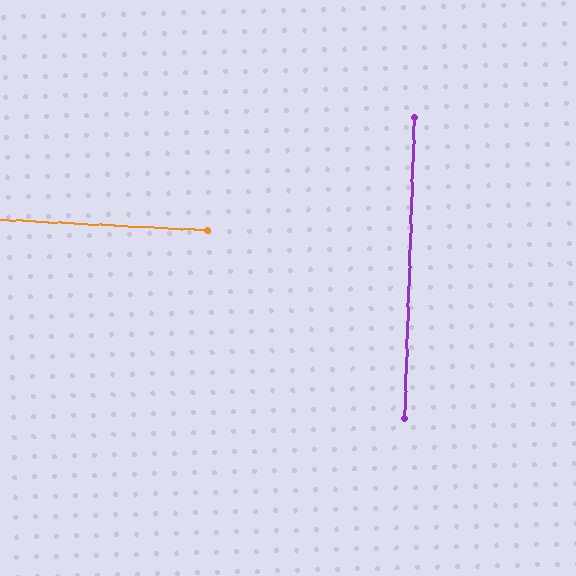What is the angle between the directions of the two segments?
Approximately 89 degrees.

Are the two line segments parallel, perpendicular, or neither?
Perpendicular — they meet at approximately 89°.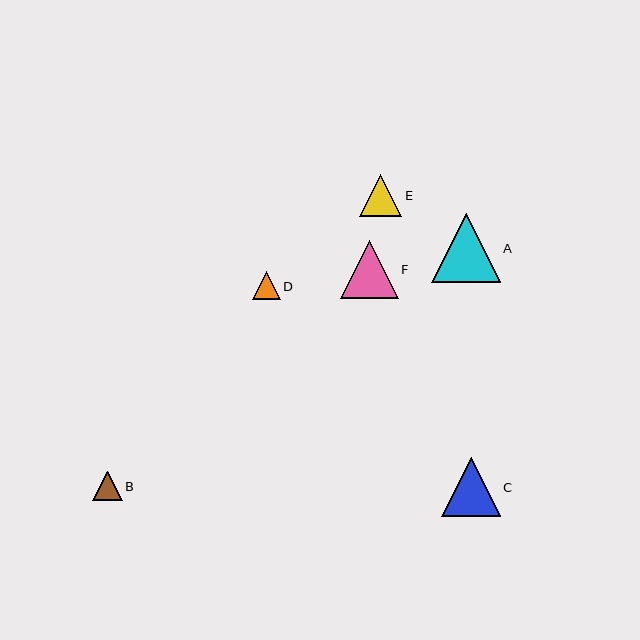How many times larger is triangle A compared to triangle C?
Triangle A is approximately 1.2 times the size of triangle C.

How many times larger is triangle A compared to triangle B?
Triangle A is approximately 2.3 times the size of triangle B.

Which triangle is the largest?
Triangle A is the largest with a size of approximately 68 pixels.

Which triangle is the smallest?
Triangle D is the smallest with a size of approximately 28 pixels.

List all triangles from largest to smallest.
From largest to smallest: A, C, F, E, B, D.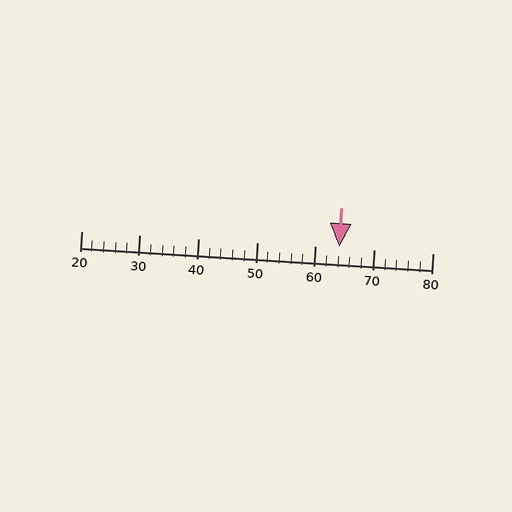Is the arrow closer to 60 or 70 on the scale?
The arrow is closer to 60.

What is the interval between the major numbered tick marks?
The major tick marks are spaced 10 units apart.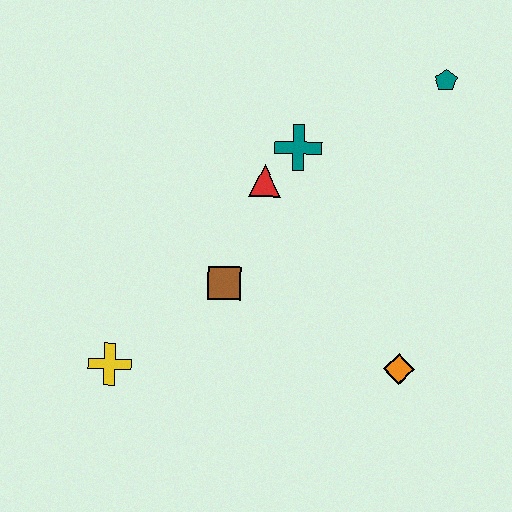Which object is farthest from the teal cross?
The yellow cross is farthest from the teal cross.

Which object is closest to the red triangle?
The teal cross is closest to the red triangle.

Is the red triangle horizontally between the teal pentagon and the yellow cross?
Yes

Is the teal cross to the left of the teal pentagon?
Yes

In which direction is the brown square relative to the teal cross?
The brown square is below the teal cross.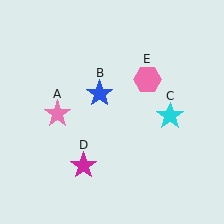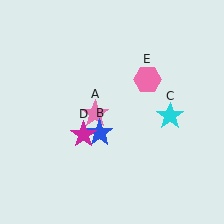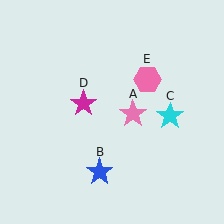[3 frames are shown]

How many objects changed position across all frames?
3 objects changed position: pink star (object A), blue star (object B), magenta star (object D).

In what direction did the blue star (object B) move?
The blue star (object B) moved down.